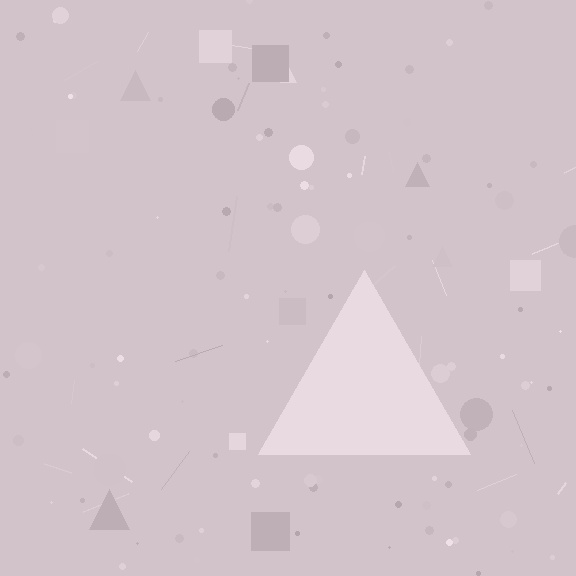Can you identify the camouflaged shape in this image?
The camouflaged shape is a triangle.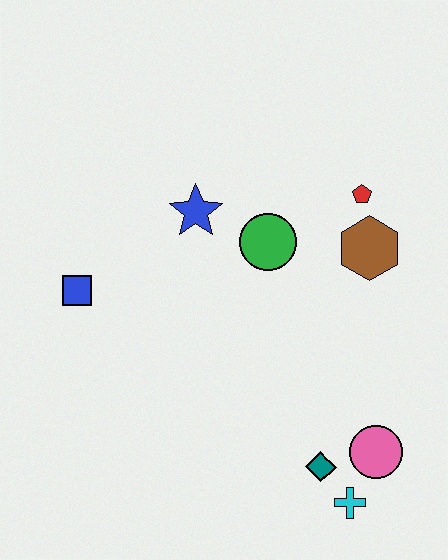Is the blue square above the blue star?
No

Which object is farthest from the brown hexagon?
The blue square is farthest from the brown hexagon.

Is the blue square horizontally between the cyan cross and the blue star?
No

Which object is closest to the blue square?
The blue star is closest to the blue square.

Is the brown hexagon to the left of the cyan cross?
No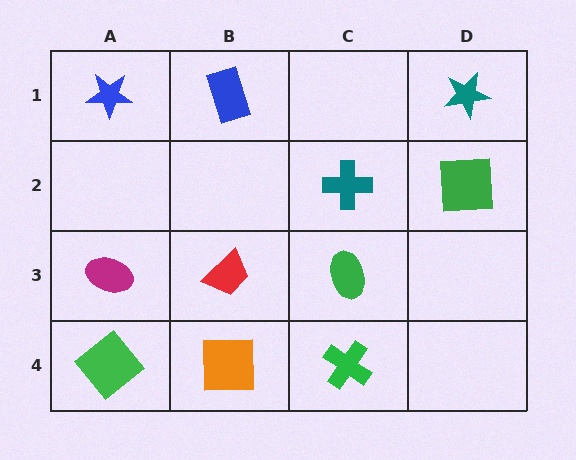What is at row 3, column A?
A magenta ellipse.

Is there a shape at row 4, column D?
No, that cell is empty.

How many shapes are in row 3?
3 shapes.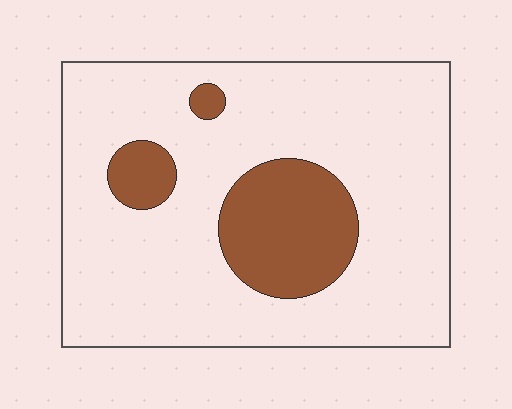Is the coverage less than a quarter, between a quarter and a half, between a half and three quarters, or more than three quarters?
Less than a quarter.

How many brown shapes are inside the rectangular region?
3.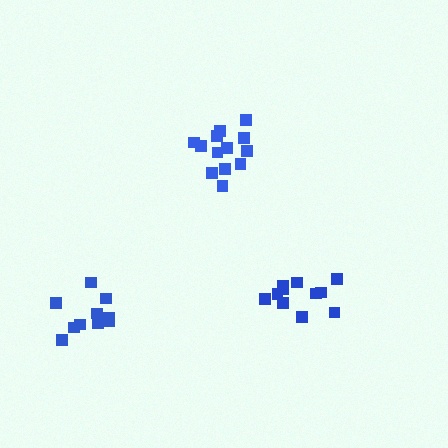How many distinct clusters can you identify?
There are 3 distinct clusters.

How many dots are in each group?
Group 1: 13 dots, Group 2: 11 dots, Group 3: 10 dots (34 total).